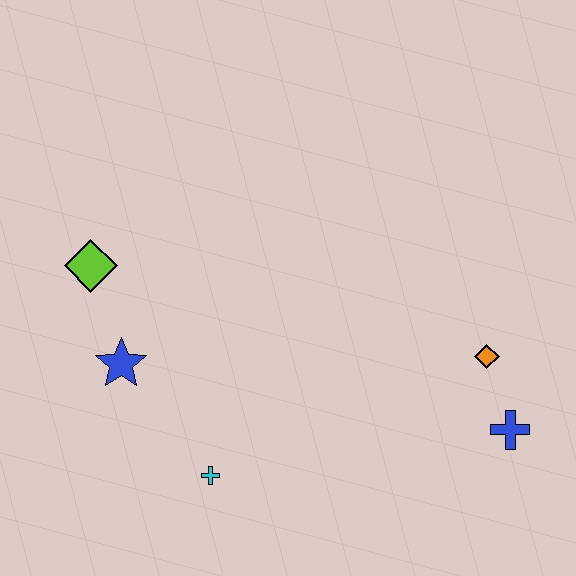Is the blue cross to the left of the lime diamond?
No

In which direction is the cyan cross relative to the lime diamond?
The cyan cross is below the lime diamond.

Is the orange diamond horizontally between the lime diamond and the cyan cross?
No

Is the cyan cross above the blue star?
No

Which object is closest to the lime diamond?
The blue star is closest to the lime diamond.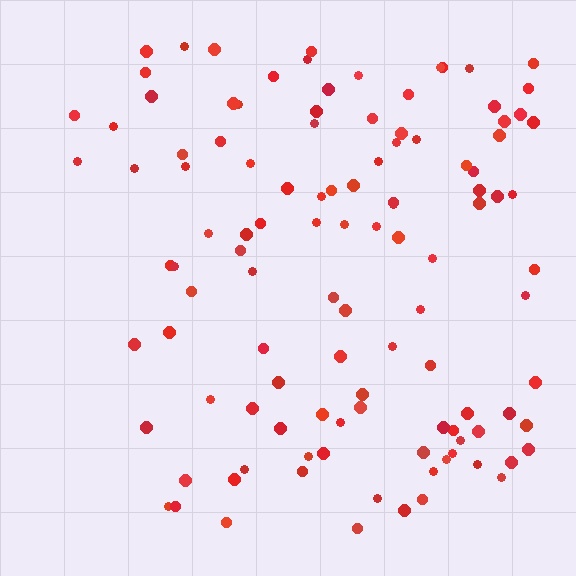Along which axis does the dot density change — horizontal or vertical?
Horizontal.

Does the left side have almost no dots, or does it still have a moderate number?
Still a moderate number, just noticeably fewer than the right.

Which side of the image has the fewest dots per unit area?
The left.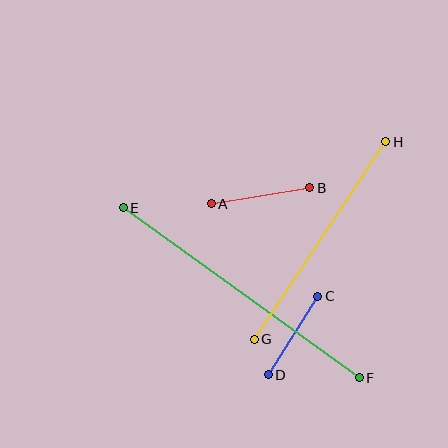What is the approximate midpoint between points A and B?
The midpoint is at approximately (260, 196) pixels.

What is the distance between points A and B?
The distance is approximately 100 pixels.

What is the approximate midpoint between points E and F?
The midpoint is at approximately (241, 293) pixels.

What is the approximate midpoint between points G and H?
The midpoint is at approximately (320, 241) pixels.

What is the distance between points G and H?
The distance is approximately 237 pixels.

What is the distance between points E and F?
The distance is approximately 291 pixels.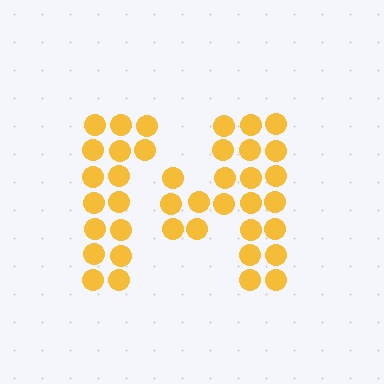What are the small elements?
The small elements are circles.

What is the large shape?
The large shape is the letter M.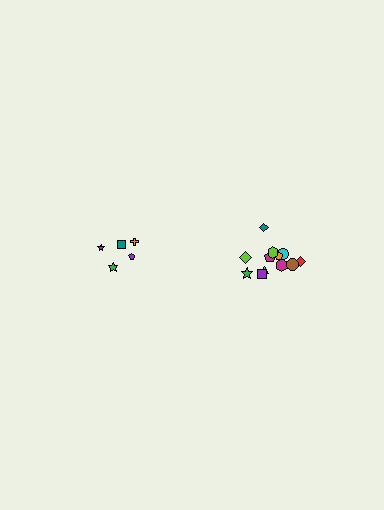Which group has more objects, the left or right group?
The right group.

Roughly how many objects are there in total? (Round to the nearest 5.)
Roughly 15 objects in total.